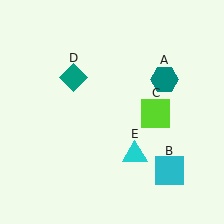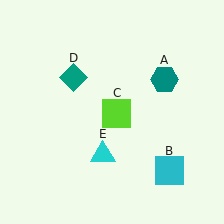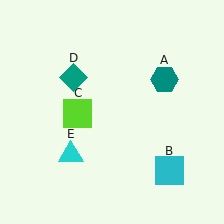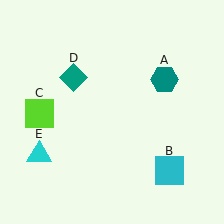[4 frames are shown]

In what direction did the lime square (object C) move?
The lime square (object C) moved left.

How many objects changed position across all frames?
2 objects changed position: lime square (object C), cyan triangle (object E).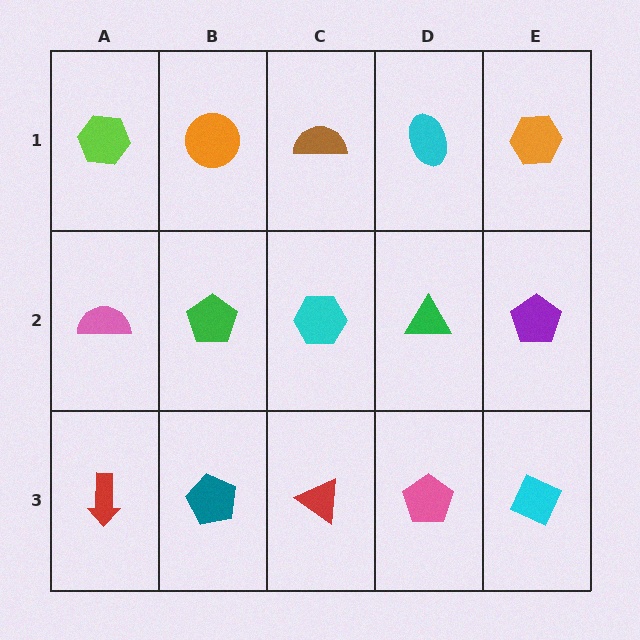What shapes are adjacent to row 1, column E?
A purple pentagon (row 2, column E), a cyan ellipse (row 1, column D).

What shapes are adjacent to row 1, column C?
A cyan hexagon (row 2, column C), an orange circle (row 1, column B), a cyan ellipse (row 1, column D).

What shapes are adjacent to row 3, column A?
A pink semicircle (row 2, column A), a teal pentagon (row 3, column B).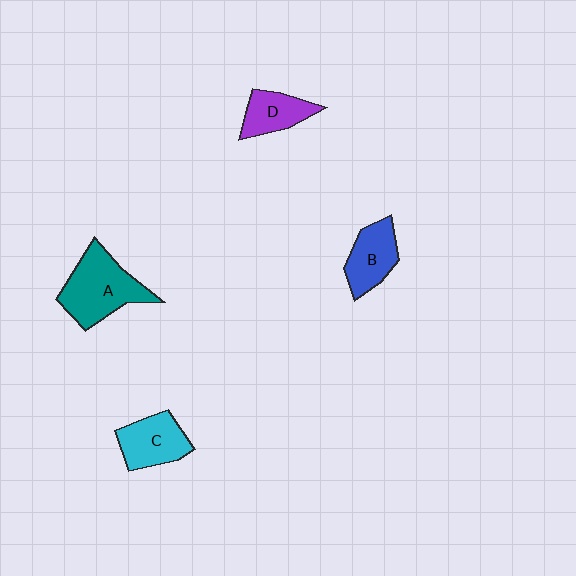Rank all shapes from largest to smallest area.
From largest to smallest: A (teal), C (cyan), B (blue), D (purple).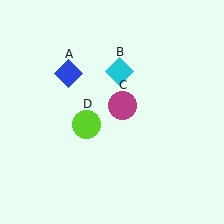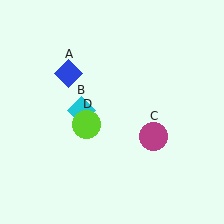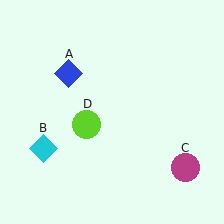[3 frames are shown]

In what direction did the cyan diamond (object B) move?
The cyan diamond (object B) moved down and to the left.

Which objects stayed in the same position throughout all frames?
Blue diamond (object A) and lime circle (object D) remained stationary.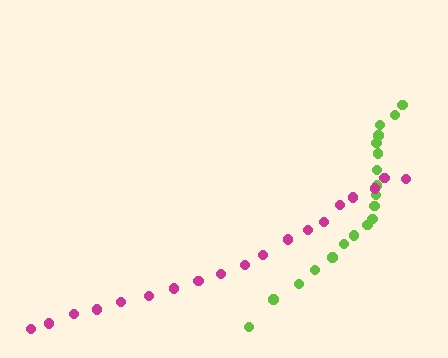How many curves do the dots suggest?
There are 2 distinct paths.